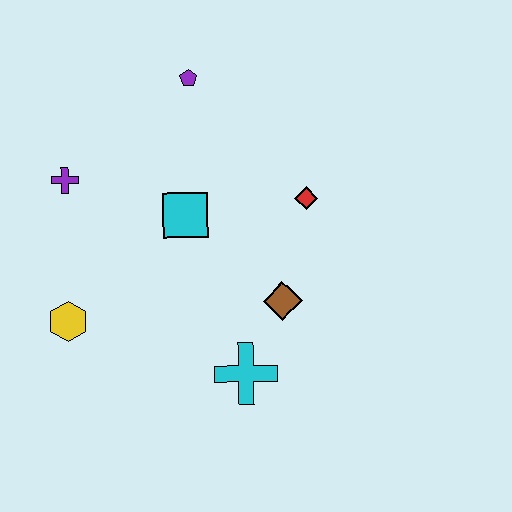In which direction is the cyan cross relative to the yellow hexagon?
The cyan cross is to the right of the yellow hexagon.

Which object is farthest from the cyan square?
The cyan cross is farthest from the cyan square.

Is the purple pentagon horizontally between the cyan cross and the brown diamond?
No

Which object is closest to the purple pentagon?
The cyan square is closest to the purple pentagon.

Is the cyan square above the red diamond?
No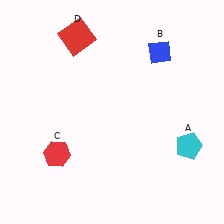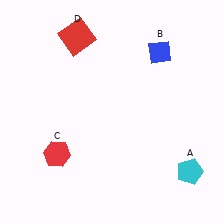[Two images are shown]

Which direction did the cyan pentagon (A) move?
The cyan pentagon (A) moved down.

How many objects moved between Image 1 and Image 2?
1 object moved between the two images.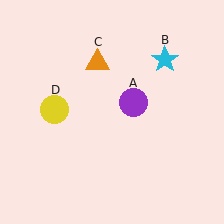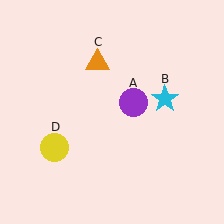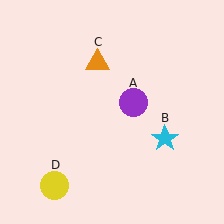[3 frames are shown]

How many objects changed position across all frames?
2 objects changed position: cyan star (object B), yellow circle (object D).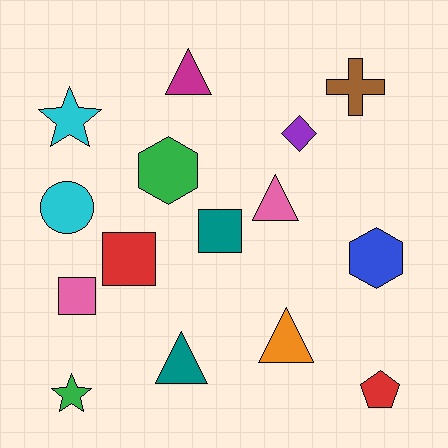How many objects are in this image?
There are 15 objects.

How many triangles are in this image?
There are 4 triangles.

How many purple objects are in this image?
There is 1 purple object.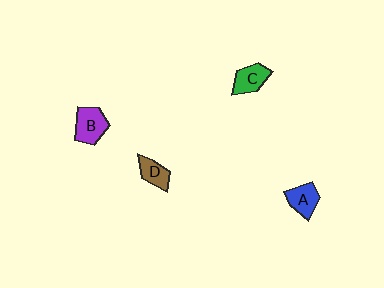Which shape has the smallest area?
Shape D (brown).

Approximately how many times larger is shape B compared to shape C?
Approximately 1.2 times.